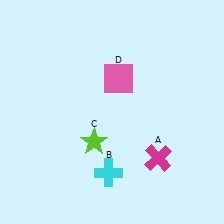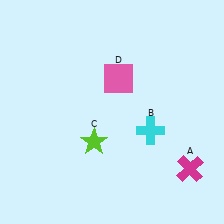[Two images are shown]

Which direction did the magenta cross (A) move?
The magenta cross (A) moved right.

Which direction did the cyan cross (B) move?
The cyan cross (B) moved up.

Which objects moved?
The objects that moved are: the magenta cross (A), the cyan cross (B).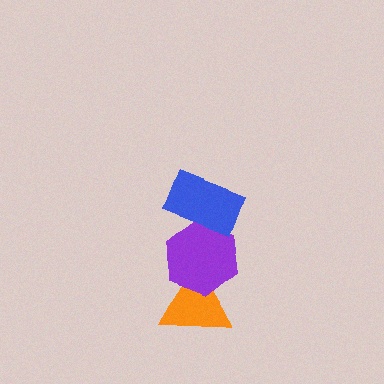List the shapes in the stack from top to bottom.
From top to bottom: the blue rectangle, the purple hexagon, the orange triangle.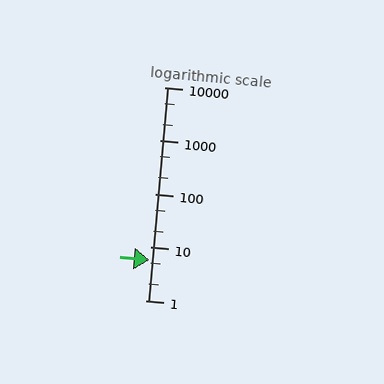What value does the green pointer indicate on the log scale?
The pointer indicates approximately 5.7.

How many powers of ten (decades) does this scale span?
The scale spans 4 decades, from 1 to 10000.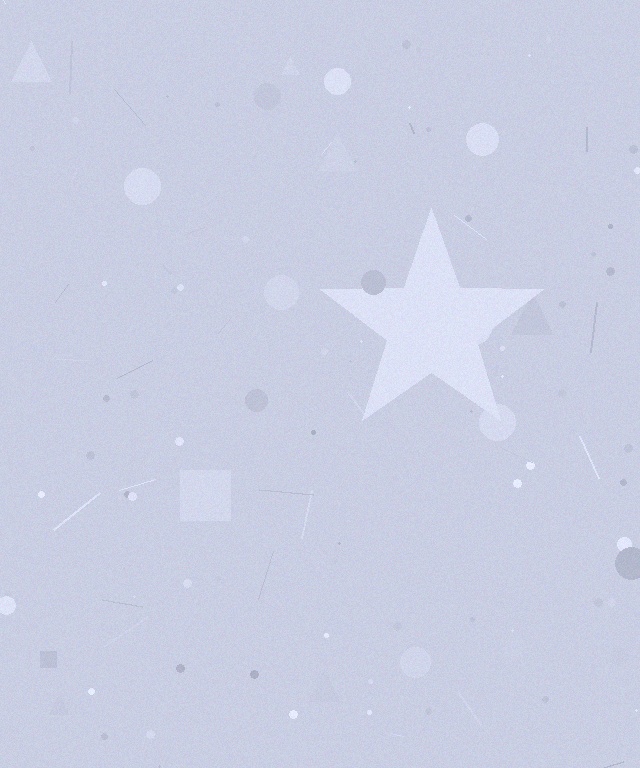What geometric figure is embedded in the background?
A star is embedded in the background.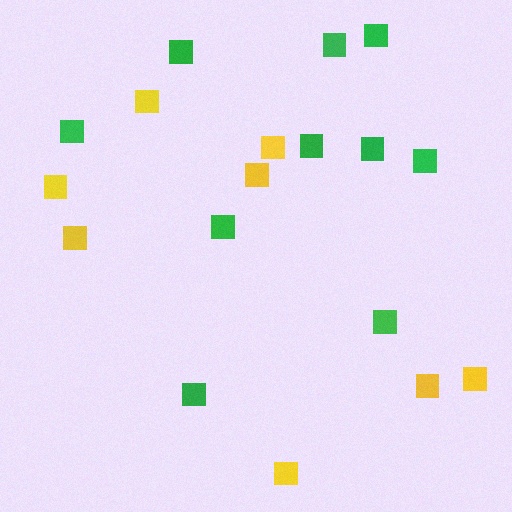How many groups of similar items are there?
There are 2 groups: one group of yellow squares (8) and one group of green squares (10).